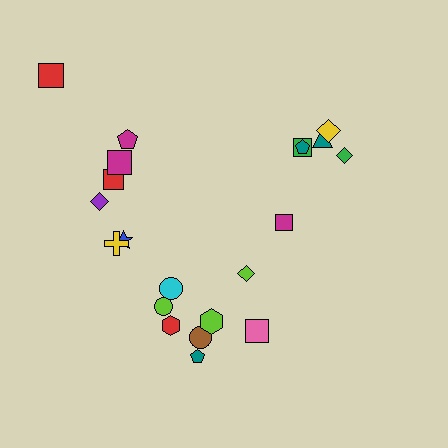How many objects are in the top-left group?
There are 8 objects.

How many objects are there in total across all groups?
There are 22 objects.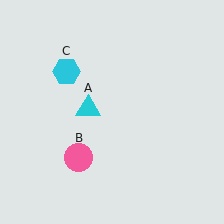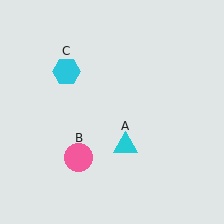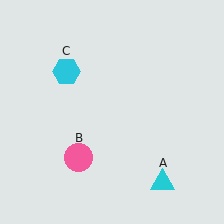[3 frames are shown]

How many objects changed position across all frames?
1 object changed position: cyan triangle (object A).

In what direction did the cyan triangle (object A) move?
The cyan triangle (object A) moved down and to the right.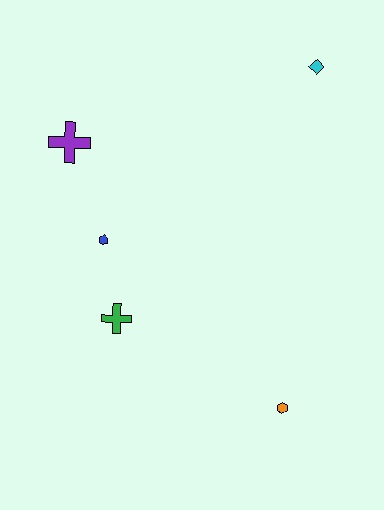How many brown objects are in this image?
There are no brown objects.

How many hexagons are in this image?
There are 2 hexagons.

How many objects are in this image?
There are 5 objects.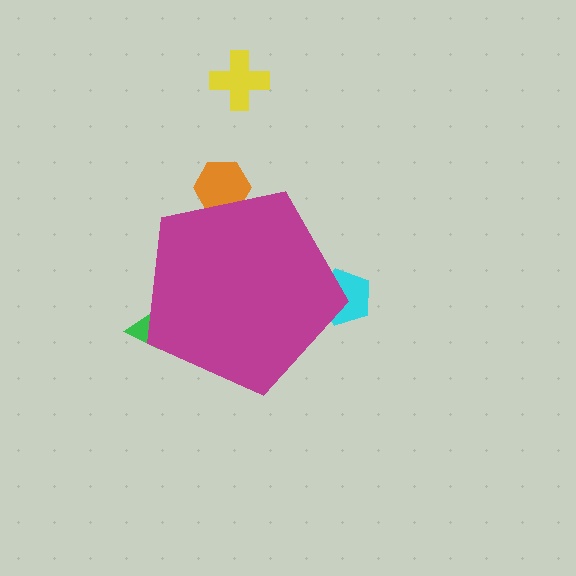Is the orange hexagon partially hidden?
Yes, the orange hexagon is partially hidden behind the magenta pentagon.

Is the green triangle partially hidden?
Yes, the green triangle is partially hidden behind the magenta pentagon.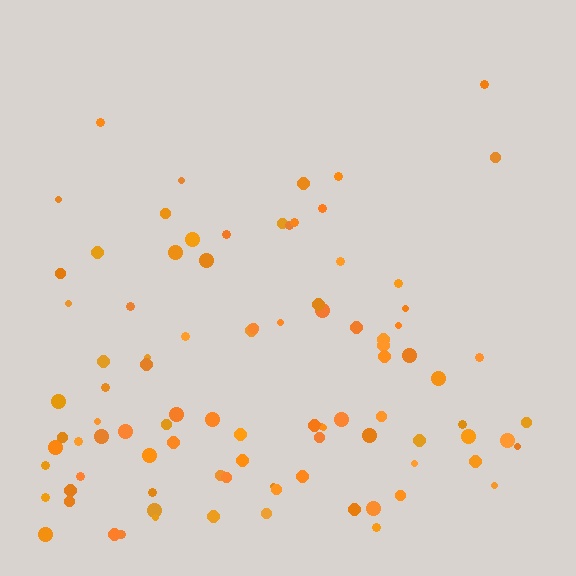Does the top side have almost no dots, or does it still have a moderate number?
Still a moderate number, just noticeably fewer than the bottom.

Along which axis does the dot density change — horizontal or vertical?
Vertical.